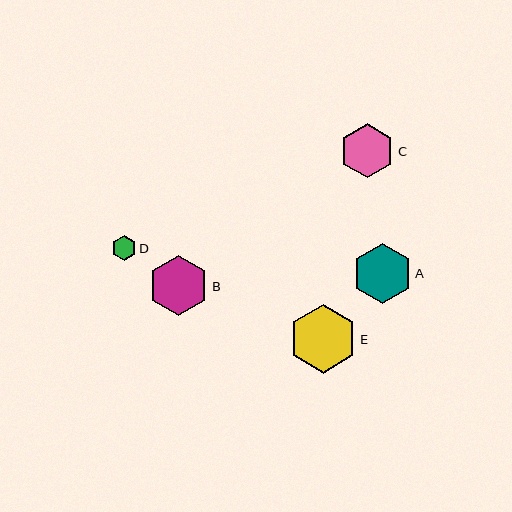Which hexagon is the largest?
Hexagon E is the largest with a size of approximately 69 pixels.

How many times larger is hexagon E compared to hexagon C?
Hexagon E is approximately 1.3 times the size of hexagon C.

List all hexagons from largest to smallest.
From largest to smallest: E, B, A, C, D.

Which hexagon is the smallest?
Hexagon D is the smallest with a size of approximately 24 pixels.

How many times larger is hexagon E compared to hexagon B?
Hexagon E is approximately 1.1 times the size of hexagon B.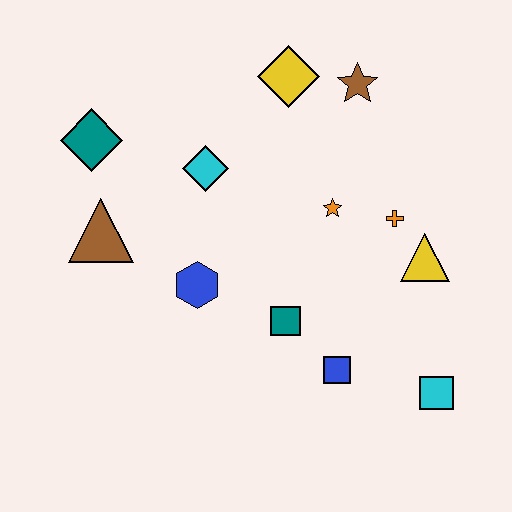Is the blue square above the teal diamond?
No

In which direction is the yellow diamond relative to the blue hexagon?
The yellow diamond is above the blue hexagon.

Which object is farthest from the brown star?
The cyan square is farthest from the brown star.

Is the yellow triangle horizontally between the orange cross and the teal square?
No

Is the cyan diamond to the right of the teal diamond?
Yes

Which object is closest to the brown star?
The yellow diamond is closest to the brown star.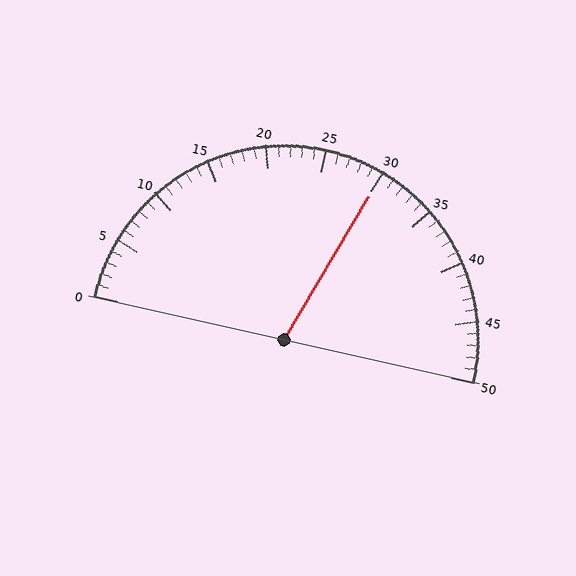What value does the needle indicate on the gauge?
The needle indicates approximately 30.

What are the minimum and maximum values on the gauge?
The gauge ranges from 0 to 50.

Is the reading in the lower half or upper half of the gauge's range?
The reading is in the upper half of the range (0 to 50).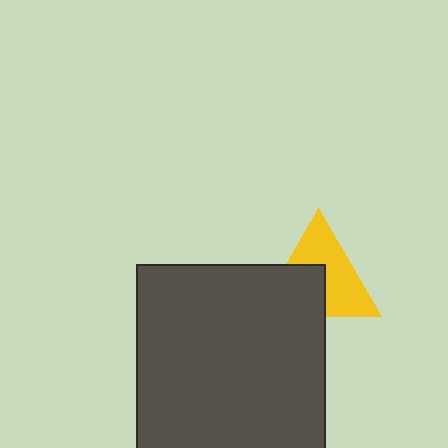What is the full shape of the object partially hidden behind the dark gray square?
The partially hidden object is a yellow triangle.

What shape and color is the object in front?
The object in front is a dark gray square.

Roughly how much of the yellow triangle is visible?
About half of it is visible (roughly 58%).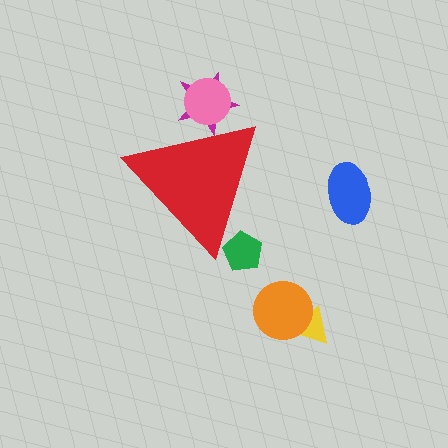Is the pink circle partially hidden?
Yes, the pink circle is partially hidden behind the red triangle.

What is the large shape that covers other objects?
A red triangle.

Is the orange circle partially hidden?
No, the orange circle is fully visible.